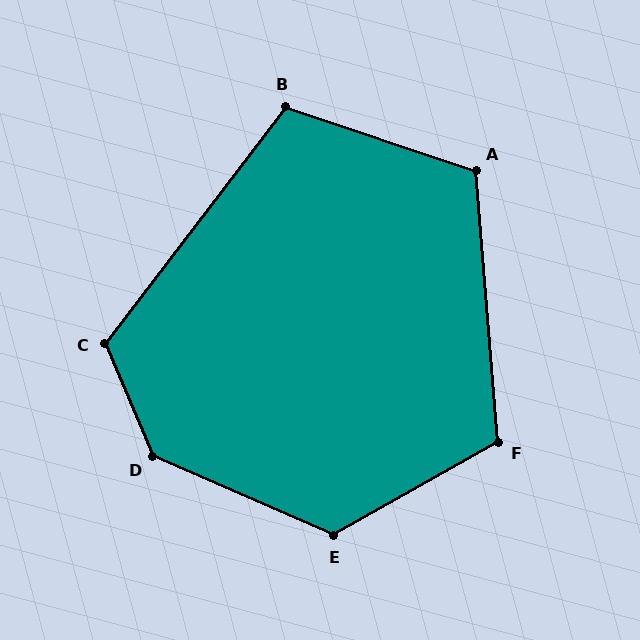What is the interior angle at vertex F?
Approximately 115 degrees (obtuse).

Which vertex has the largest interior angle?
D, at approximately 136 degrees.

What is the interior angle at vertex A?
Approximately 113 degrees (obtuse).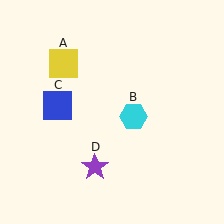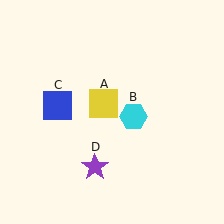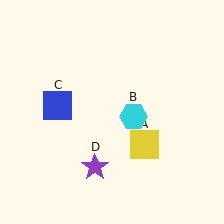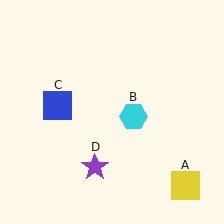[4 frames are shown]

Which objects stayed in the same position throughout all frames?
Cyan hexagon (object B) and blue square (object C) and purple star (object D) remained stationary.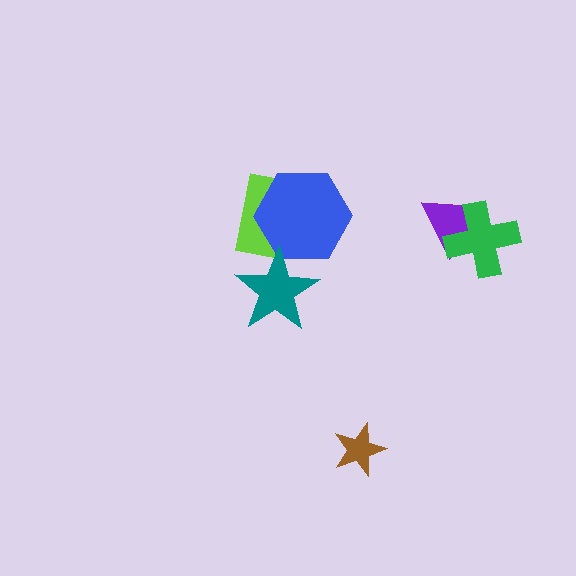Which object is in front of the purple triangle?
The green cross is in front of the purple triangle.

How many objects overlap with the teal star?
2 objects overlap with the teal star.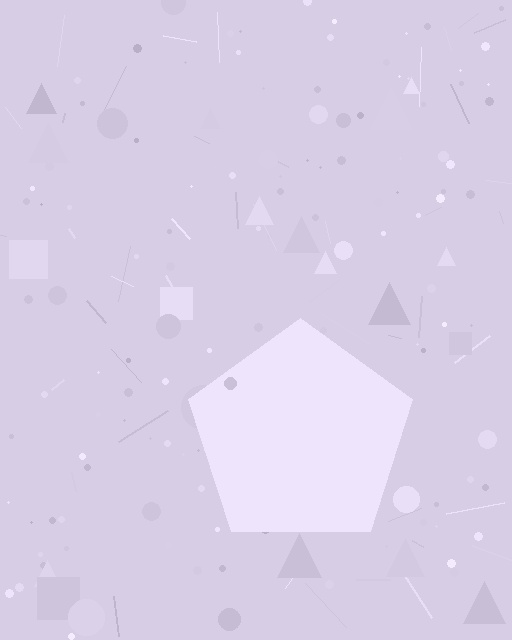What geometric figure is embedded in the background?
A pentagon is embedded in the background.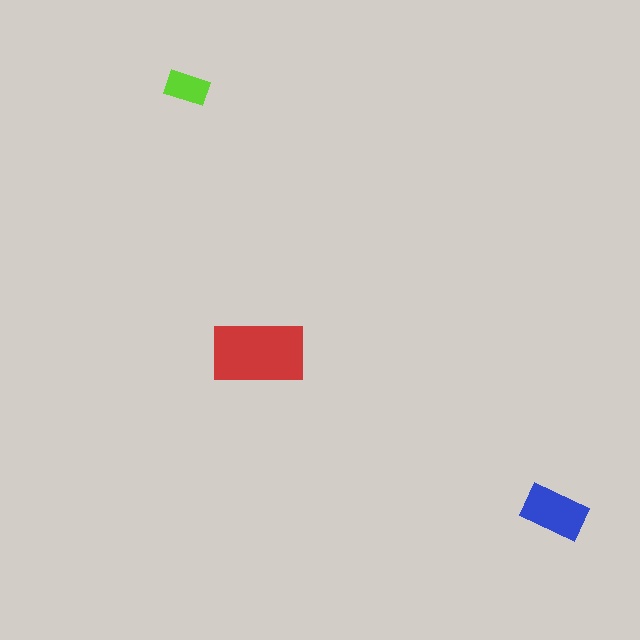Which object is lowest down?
The blue rectangle is bottommost.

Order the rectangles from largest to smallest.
the red one, the blue one, the lime one.